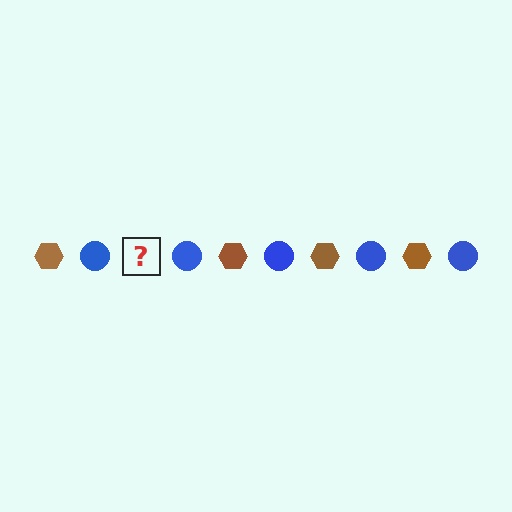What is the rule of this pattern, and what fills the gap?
The rule is that the pattern alternates between brown hexagon and blue circle. The gap should be filled with a brown hexagon.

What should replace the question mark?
The question mark should be replaced with a brown hexagon.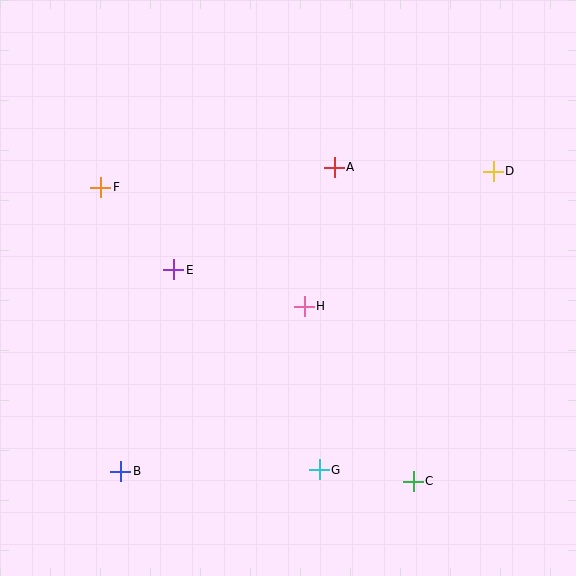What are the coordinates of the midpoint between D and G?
The midpoint between D and G is at (406, 320).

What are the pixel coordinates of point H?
Point H is at (304, 306).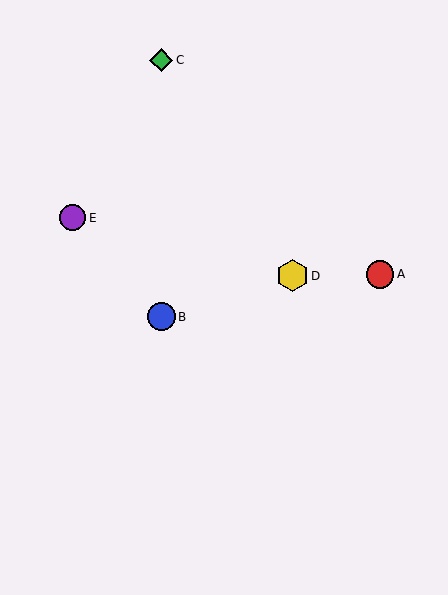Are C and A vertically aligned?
No, C is at x≈161 and A is at x≈380.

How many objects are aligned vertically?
2 objects (B, C) are aligned vertically.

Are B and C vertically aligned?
Yes, both are at x≈161.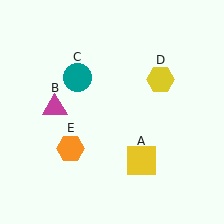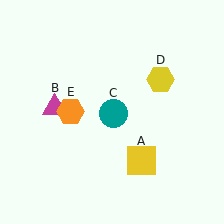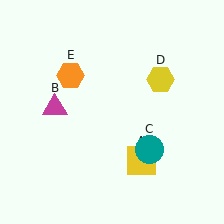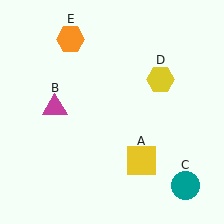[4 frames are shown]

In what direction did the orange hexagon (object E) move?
The orange hexagon (object E) moved up.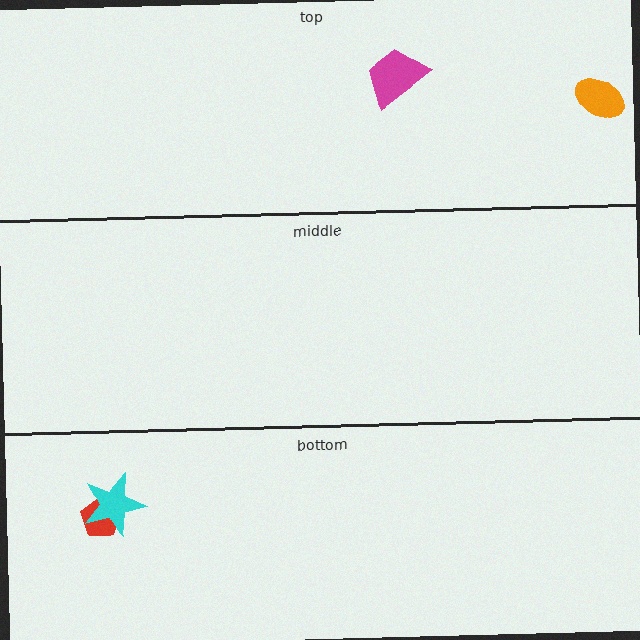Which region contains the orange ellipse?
The top region.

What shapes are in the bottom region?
The red pentagon, the cyan star.